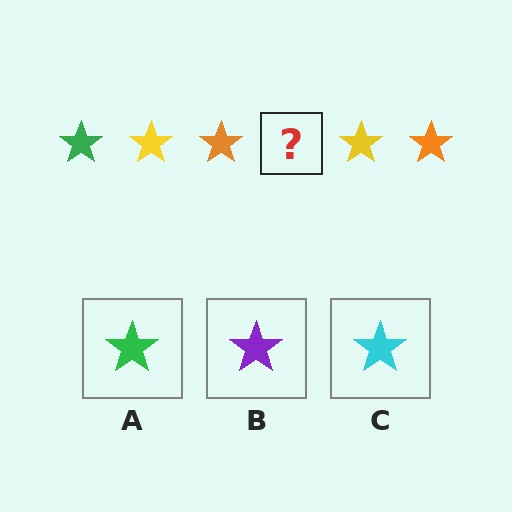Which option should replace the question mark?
Option A.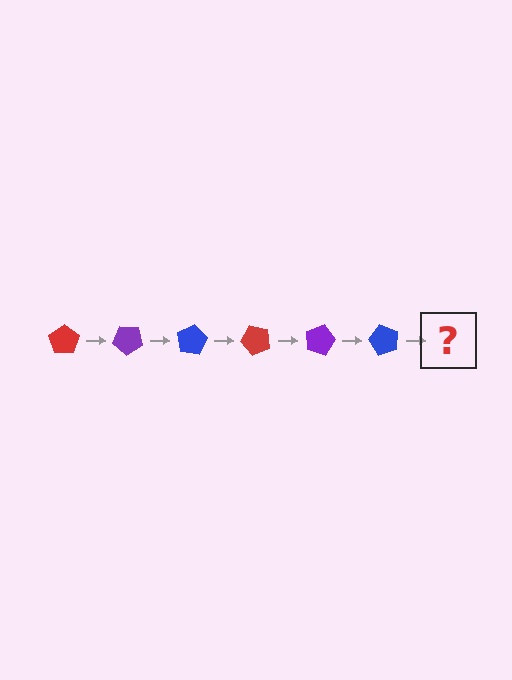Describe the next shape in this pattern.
It should be a red pentagon, rotated 240 degrees from the start.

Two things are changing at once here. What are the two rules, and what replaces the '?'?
The two rules are that it rotates 40 degrees each step and the color cycles through red, purple, and blue. The '?' should be a red pentagon, rotated 240 degrees from the start.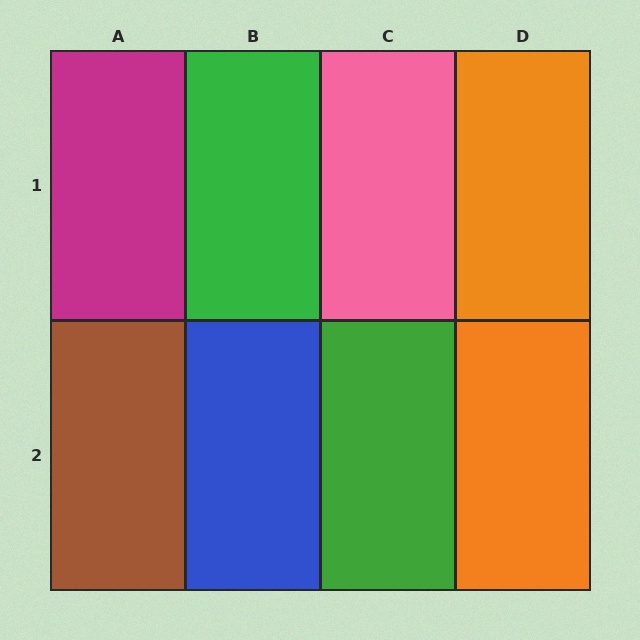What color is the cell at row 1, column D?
Orange.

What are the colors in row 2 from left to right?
Brown, blue, green, orange.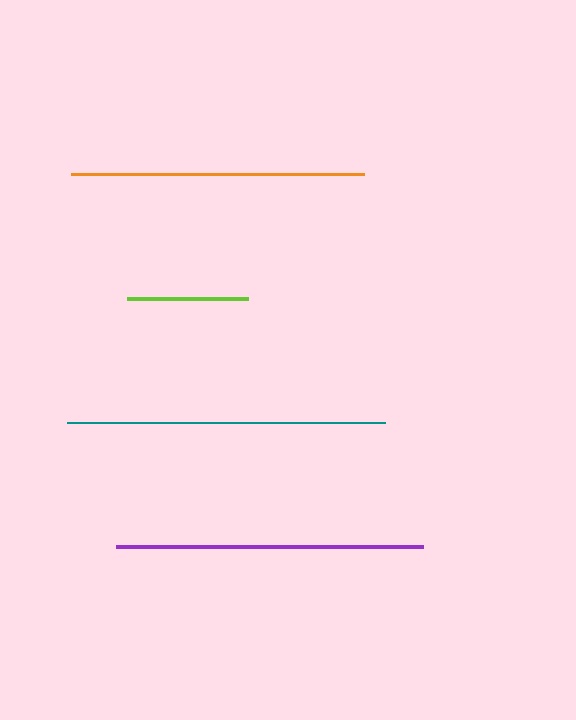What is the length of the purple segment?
The purple segment is approximately 308 pixels long.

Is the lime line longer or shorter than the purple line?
The purple line is longer than the lime line.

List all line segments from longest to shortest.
From longest to shortest: teal, purple, orange, lime.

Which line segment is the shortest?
The lime line is the shortest at approximately 121 pixels.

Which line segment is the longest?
The teal line is the longest at approximately 317 pixels.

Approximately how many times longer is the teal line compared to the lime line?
The teal line is approximately 2.6 times the length of the lime line.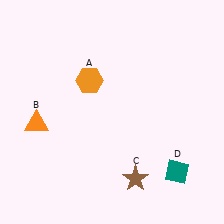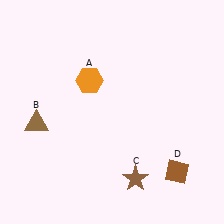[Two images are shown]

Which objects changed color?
B changed from orange to brown. D changed from teal to brown.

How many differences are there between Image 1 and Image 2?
There are 2 differences between the two images.